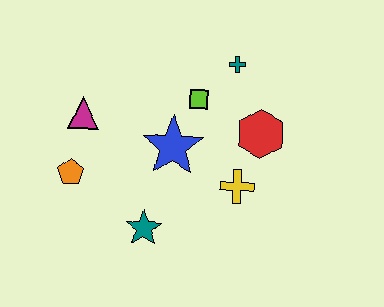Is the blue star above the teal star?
Yes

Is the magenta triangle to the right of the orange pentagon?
Yes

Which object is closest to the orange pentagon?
The magenta triangle is closest to the orange pentagon.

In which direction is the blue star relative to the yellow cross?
The blue star is to the left of the yellow cross.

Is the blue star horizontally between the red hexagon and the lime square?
No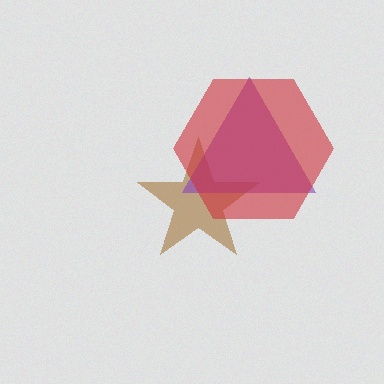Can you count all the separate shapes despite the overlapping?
Yes, there are 3 separate shapes.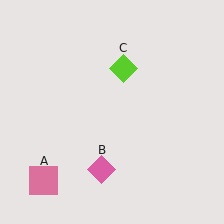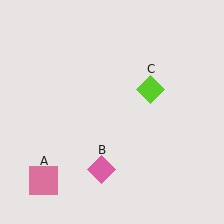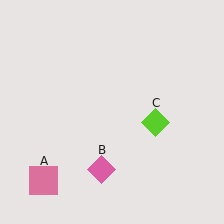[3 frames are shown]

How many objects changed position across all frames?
1 object changed position: lime diamond (object C).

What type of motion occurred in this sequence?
The lime diamond (object C) rotated clockwise around the center of the scene.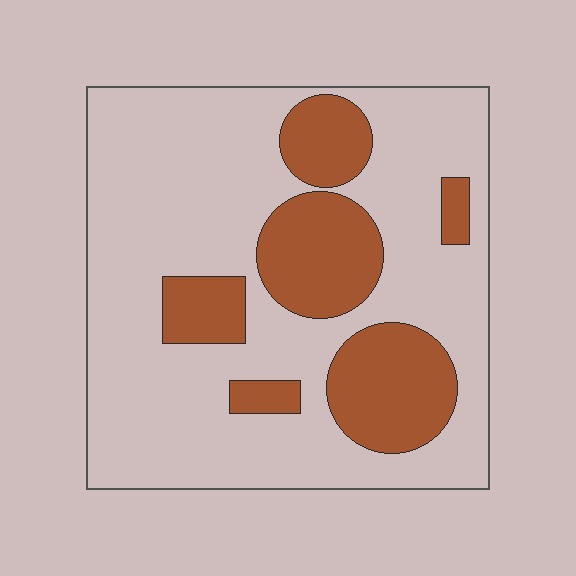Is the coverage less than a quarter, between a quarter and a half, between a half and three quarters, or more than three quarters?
Between a quarter and a half.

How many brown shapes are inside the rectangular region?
6.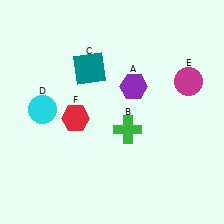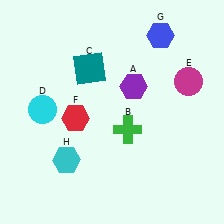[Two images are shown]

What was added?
A blue hexagon (G), a cyan hexagon (H) were added in Image 2.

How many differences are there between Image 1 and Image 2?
There are 2 differences between the two images.